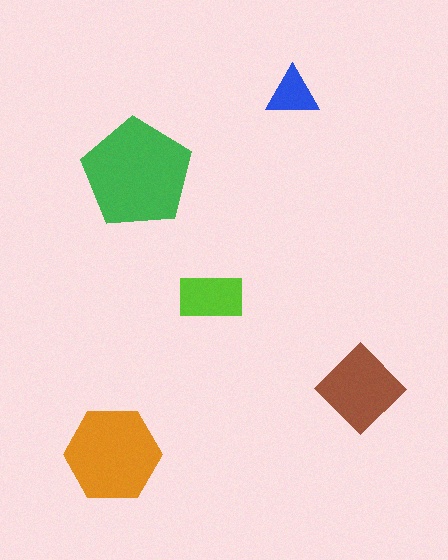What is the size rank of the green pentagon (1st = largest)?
1st.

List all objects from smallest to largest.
The blue triangle, the lime rectangle, the brown diamond, the orange hexagon, the green pentagon.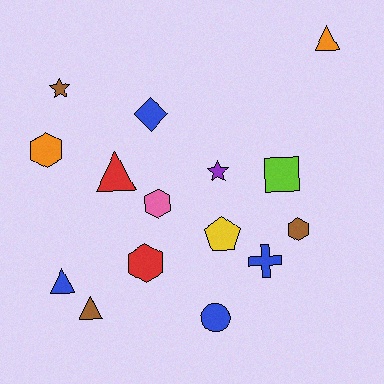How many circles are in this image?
There is 1 circle.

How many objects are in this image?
There are 15 objects.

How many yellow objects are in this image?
There is 1 yellow object.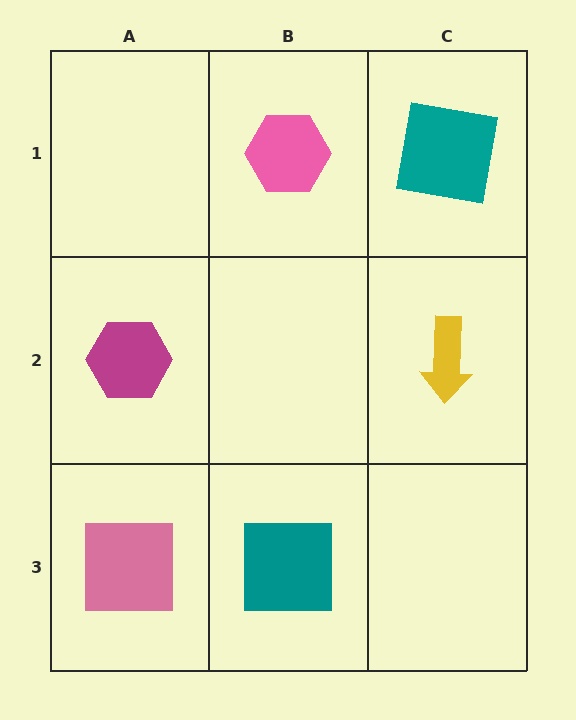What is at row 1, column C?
A teal square.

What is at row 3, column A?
A pink square.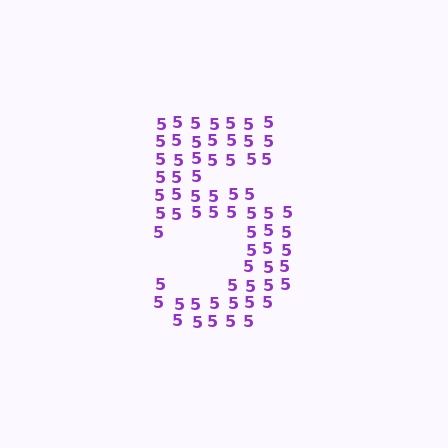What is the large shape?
The large shape is the digit 5.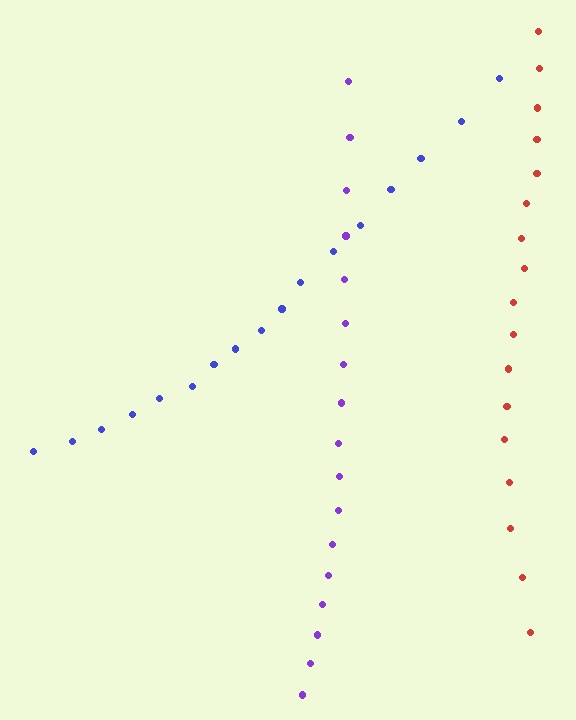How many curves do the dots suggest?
There are 3 distinct paths.